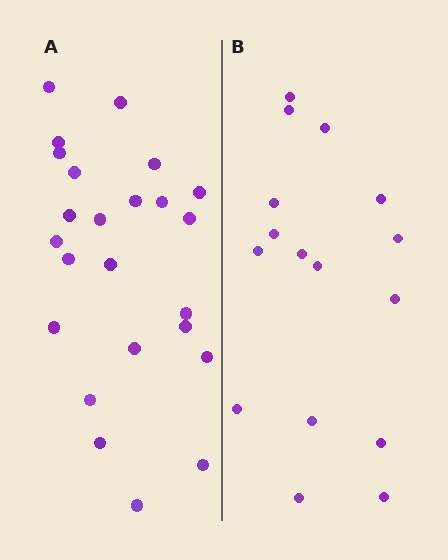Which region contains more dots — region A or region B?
Region A (the left region) has more dots.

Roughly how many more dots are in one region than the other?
Region A has roughly 8 or so more dots than region B.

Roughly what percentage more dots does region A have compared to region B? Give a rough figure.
About 50% more.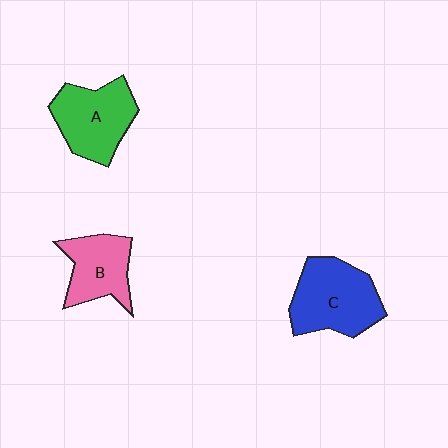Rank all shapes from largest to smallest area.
From largest to smallest: C (blue), A (green), B (pink).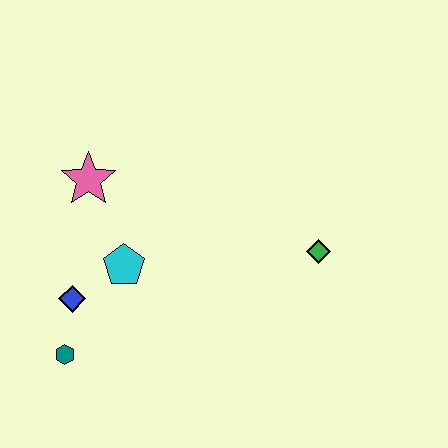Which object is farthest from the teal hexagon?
The green diamond is farthest from the teal hexagon.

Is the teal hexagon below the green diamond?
Yes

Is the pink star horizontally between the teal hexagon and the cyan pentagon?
Yes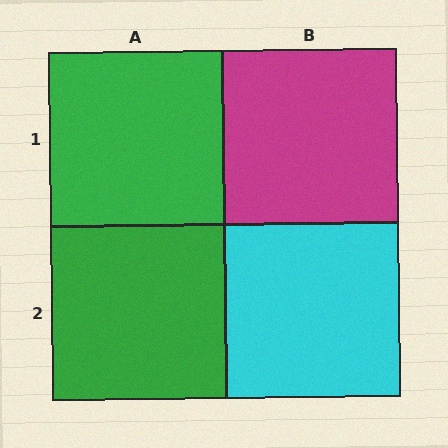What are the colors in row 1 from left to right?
Green, magenta.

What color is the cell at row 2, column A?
Green.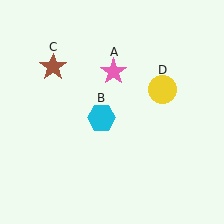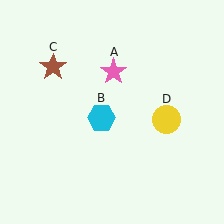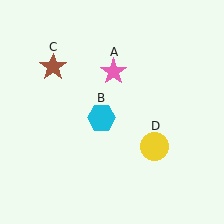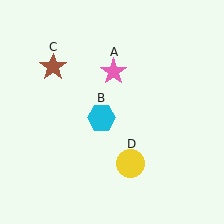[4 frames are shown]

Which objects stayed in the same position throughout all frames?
Pink star (object A) and cyan hexagon (object B) and brown star (object C) remained stationary.